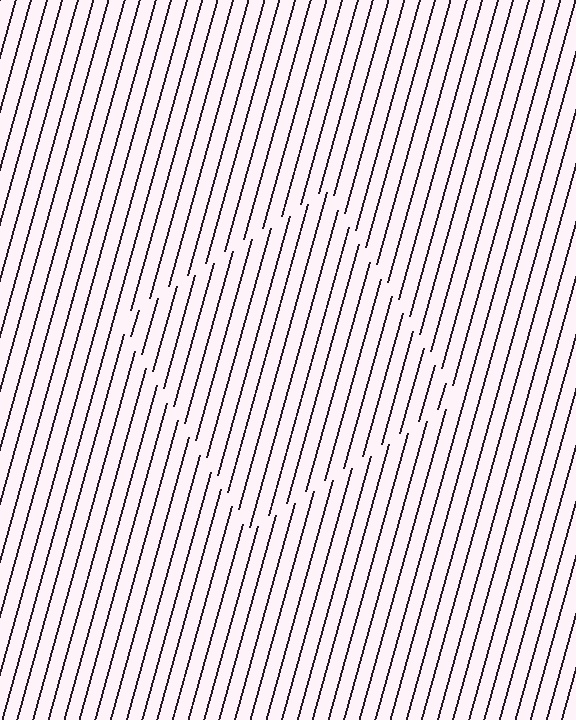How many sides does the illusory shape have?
4 sides — the line-ends trace a square.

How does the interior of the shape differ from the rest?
The interior of the shape contains the same grating, shifted by half a period — the contour is defined by the phase discontinuity where line-ends from the inner and outer gratings abut.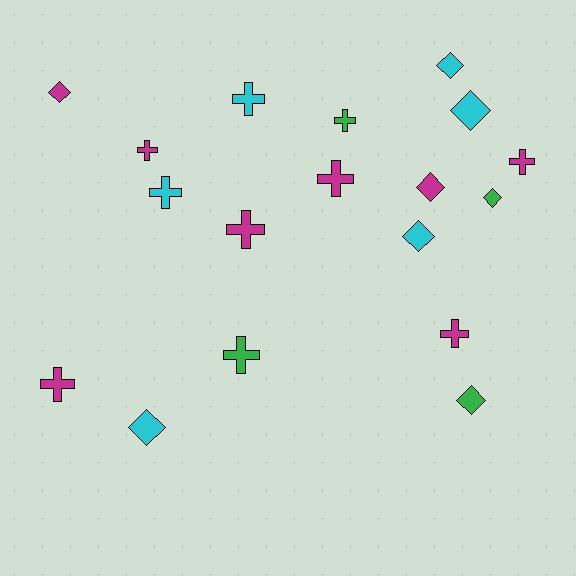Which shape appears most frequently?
Cross, with 10 objects.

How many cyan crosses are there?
There are 2 cyan crosses.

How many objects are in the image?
There are 18 objects.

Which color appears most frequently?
Magenta, with 8 objects.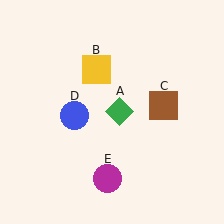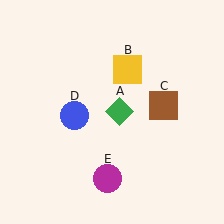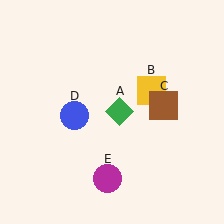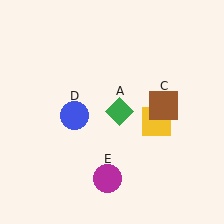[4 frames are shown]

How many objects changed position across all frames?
1 object changed position: yellow square (object B).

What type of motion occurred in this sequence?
The yellow square (object B) rotated clockwise around the center of the scene.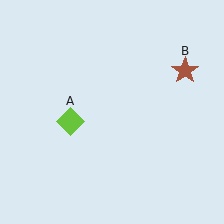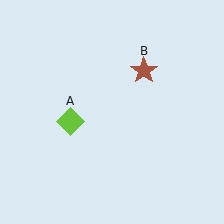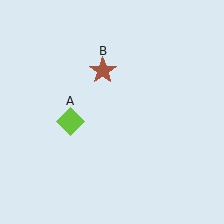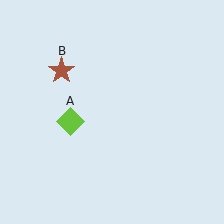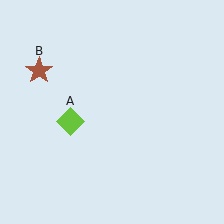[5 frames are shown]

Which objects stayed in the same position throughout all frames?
Lime diamond (object A) remained stationary.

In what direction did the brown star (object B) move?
The brown star (object B) moved left.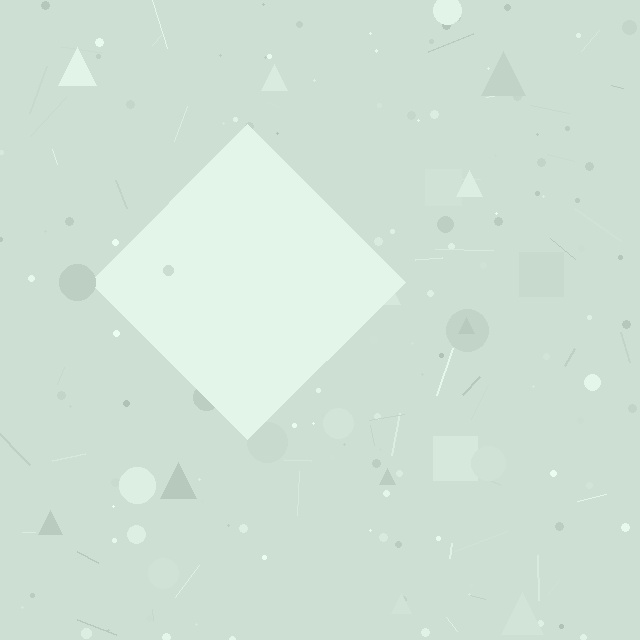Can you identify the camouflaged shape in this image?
The camouflaged shape is a diamond.